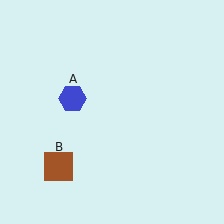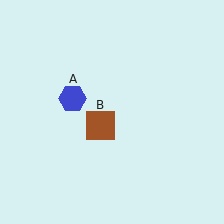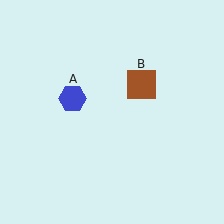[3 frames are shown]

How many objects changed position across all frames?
1 object changed position: brown square (object B).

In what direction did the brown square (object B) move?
The brown square (object B) moved up and to the right.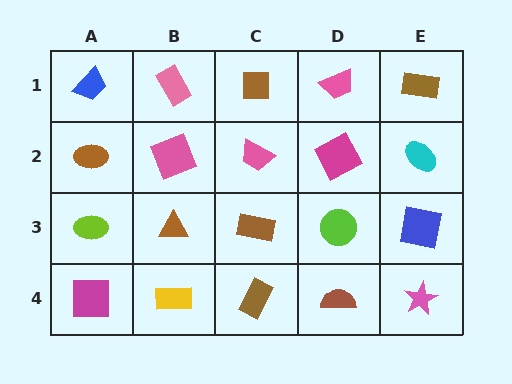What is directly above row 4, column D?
A lime circle.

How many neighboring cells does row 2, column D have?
4.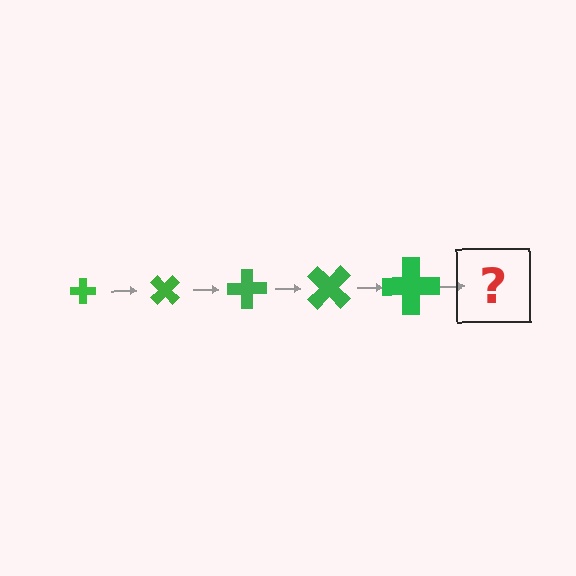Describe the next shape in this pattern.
It should be a cross, larger than the previous one and rotated 225 degrees from the start.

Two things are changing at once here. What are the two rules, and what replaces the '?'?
The two rules are that the cross grows larger each step and it rotates 45 degrees each step. The '?' should be a cross, larger than the previous one and rotated 225 degrees from the start.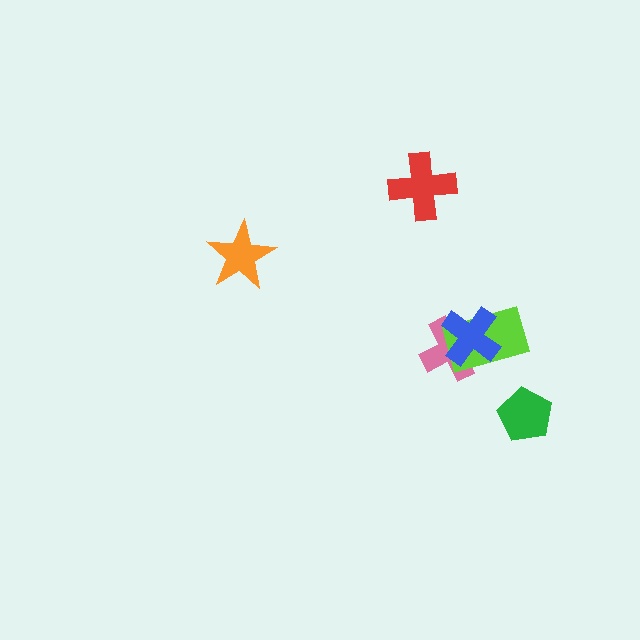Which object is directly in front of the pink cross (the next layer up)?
The lime rectangle is directly in front of the pink cross.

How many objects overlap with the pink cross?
2 objects overlap with the pink cross.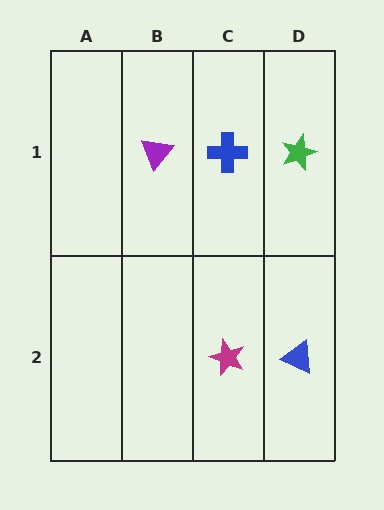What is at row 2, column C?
A magenta star.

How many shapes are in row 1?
3 shapes.